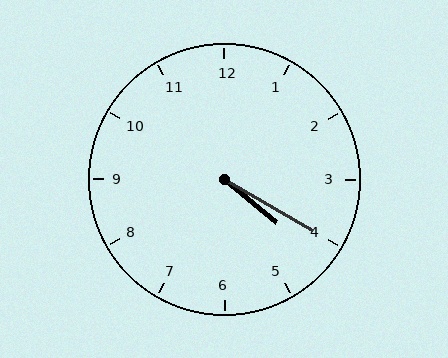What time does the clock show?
4:20.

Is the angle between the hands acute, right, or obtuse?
It is acute.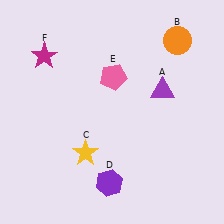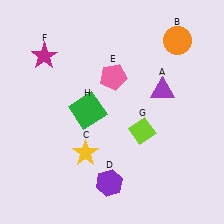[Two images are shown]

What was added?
A lime diamond (G), a green square (H) were added in Image 2.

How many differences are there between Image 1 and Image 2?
There are 2 differences between the two images.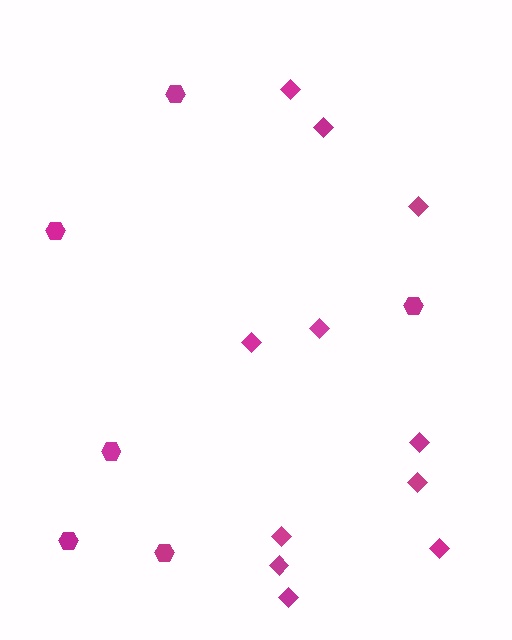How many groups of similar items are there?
There are 2 groups: one group of diamonds (11) and one group of hexagons (6).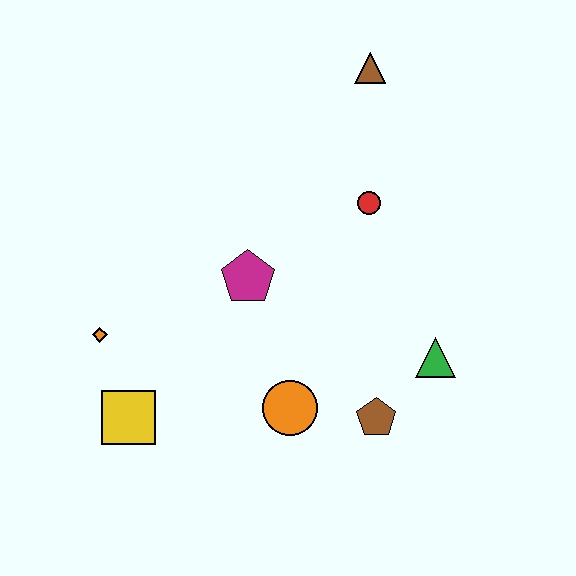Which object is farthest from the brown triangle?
The yellow square is farthest from the brown triangle.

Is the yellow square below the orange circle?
Yes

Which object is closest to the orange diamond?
The yellow square is closest to the orange diamond.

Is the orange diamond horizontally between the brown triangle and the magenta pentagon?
No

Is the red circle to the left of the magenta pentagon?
No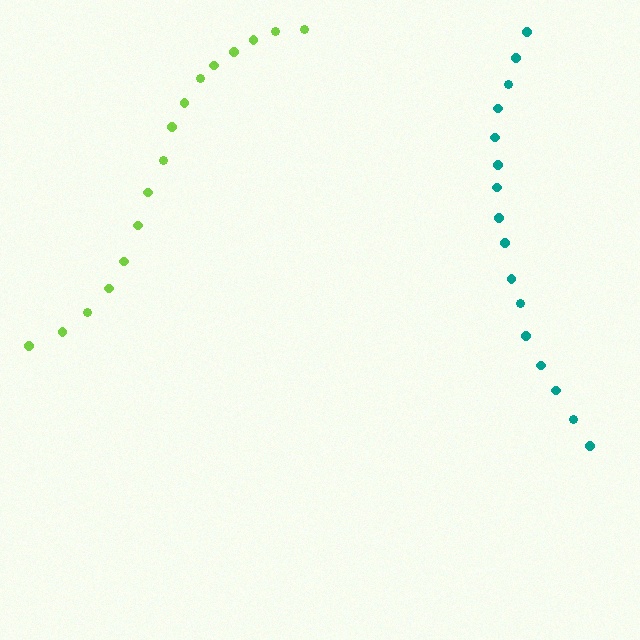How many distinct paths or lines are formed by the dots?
There are 2 distinct paths.